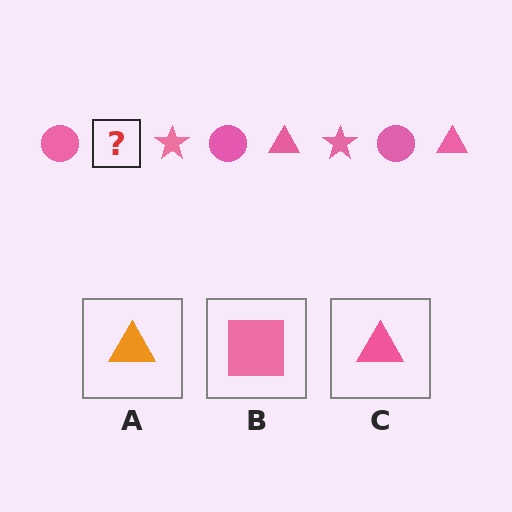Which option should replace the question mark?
Option C.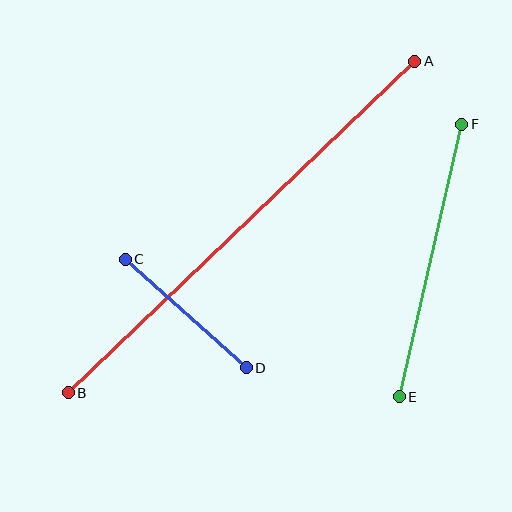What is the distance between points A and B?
The distance is approximately 480 pixels.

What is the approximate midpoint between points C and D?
The midpoint is at approximately (186, 314) pixels.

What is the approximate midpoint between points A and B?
The midpoint is at approximately (242, 227) pixels.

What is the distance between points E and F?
The distance is approximately 280 pixels.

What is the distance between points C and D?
The distance is approximately 162 pixels.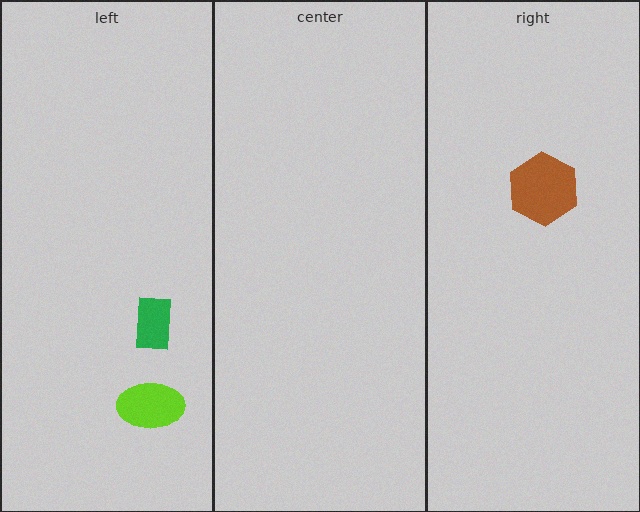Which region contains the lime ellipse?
The left region.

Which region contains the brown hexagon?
The right region.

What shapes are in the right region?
The brown hexagon.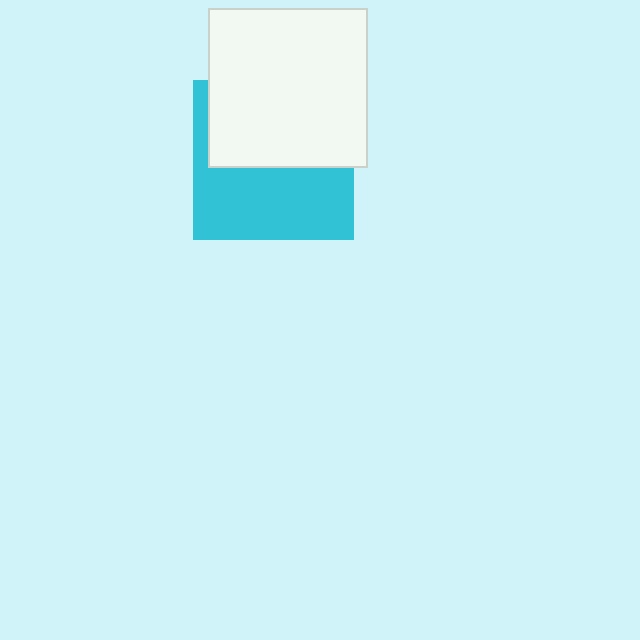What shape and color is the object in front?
The object in front is a white square.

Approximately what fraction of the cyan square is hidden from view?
Roughly 50% of the cyan square is hidden behind the white square.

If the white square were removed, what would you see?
You would see the complete cyan square.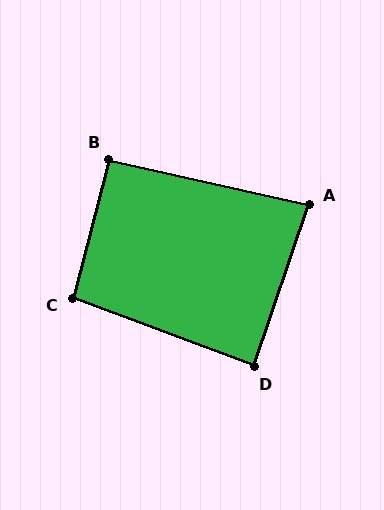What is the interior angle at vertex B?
Approximately 92 degrees (approximately right).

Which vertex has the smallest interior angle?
A, at approximately 84 degrees.